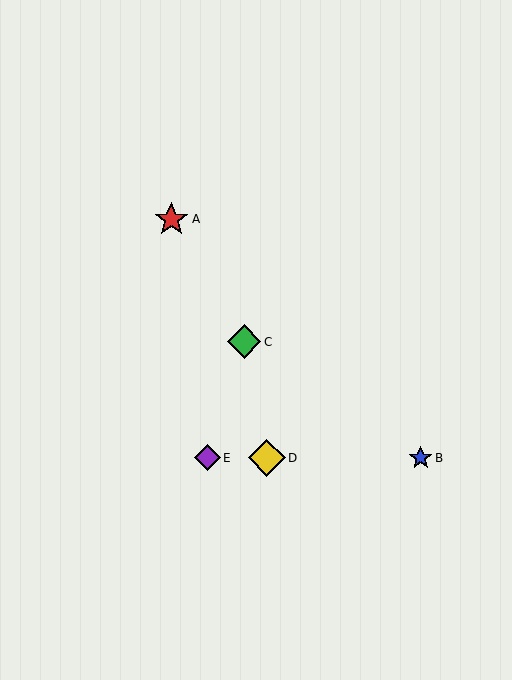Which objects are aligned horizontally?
Objects B, D, E are aligned horizontally.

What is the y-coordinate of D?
Object D is at y≈458.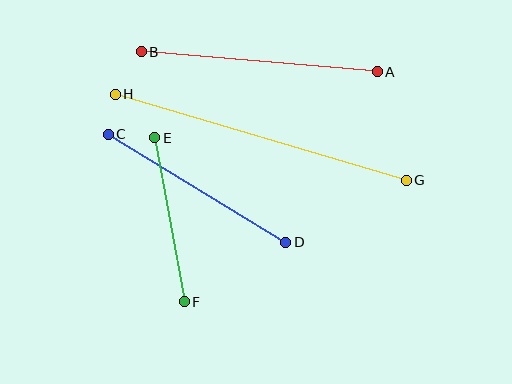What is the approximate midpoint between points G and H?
The midpoint is at approximately (261, 137) pixels.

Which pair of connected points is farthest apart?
Points G and H are farthest apart.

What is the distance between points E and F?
The distance is approximately 167 pixels.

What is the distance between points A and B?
The distance is approximately 237 pixels.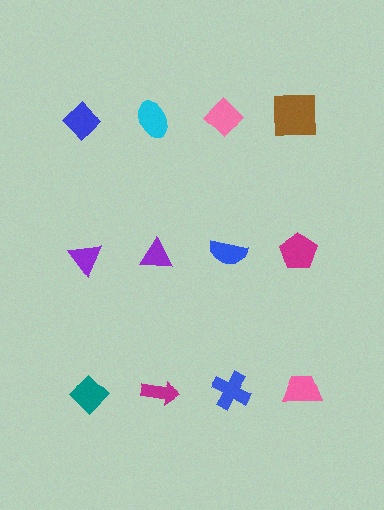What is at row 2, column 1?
A purple triangle.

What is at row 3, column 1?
A teal diamond.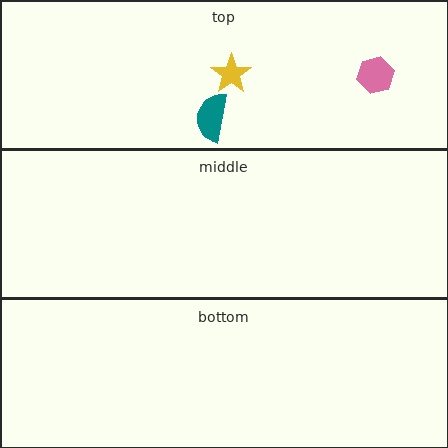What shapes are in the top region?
The pink hexagon, the teal semicircle, the yellow star.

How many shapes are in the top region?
3.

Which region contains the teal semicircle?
The top region.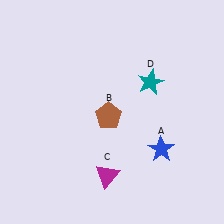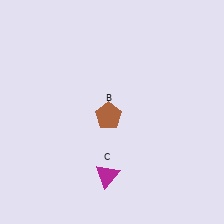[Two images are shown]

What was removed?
The blue star (A), the teal star (D) were removed in Image 2.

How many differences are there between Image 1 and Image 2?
There are 2 differences between the two images.